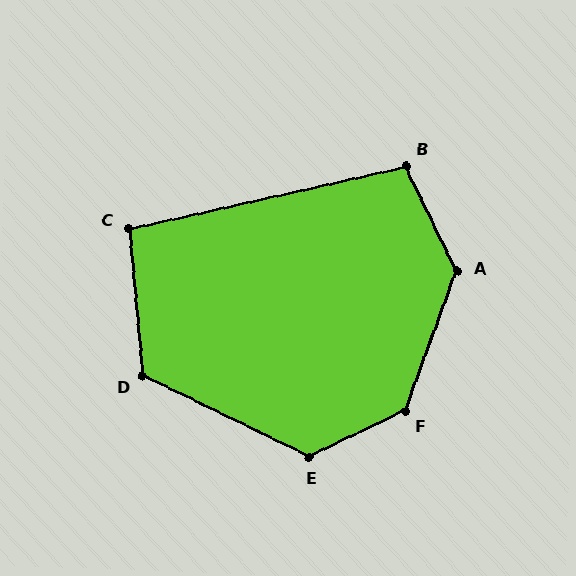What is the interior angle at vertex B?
Approximately 103 degrees (obtuse).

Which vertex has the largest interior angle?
F, at approximately 136 degrees.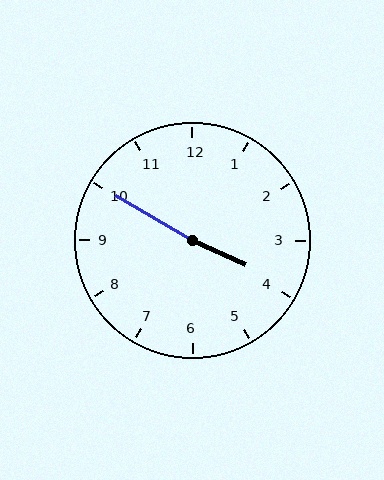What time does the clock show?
3:50.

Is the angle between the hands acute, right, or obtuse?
It is obtuse.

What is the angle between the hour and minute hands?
Approximately 175 degrees.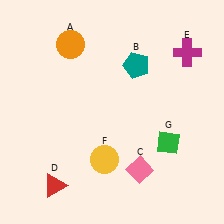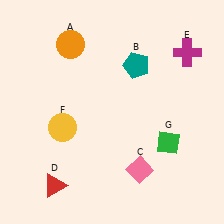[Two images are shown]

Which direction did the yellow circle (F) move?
The yellow circle (F) moved left.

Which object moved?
The yellow circle (F) moved left.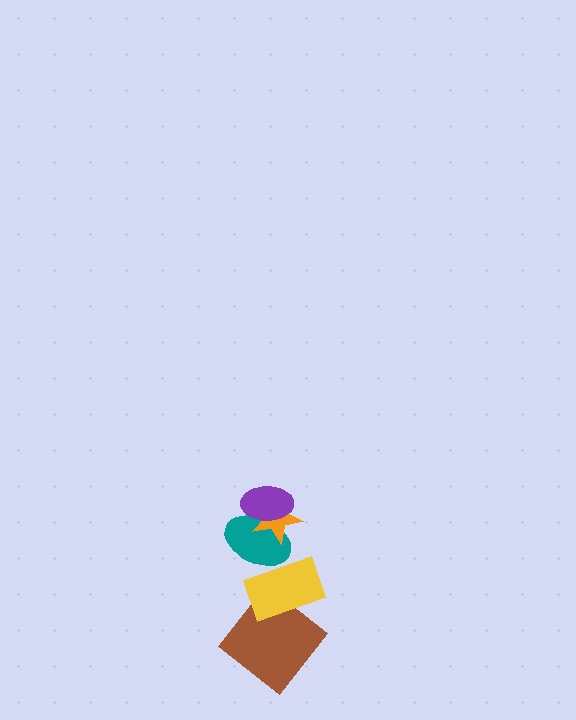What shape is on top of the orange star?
The purple ellipse is on top of the orange star.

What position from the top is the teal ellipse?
The teal ellipse is 3rd from the top.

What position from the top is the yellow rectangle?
The yellow rectangle is 4th from the top.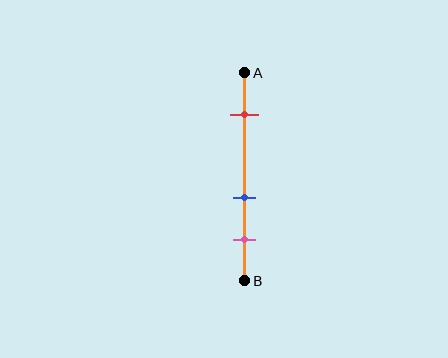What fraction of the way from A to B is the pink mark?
The pink mark is approximately 80% (0.8) of the way from A to B.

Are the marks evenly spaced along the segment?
No, the marks are not evenly spaced.